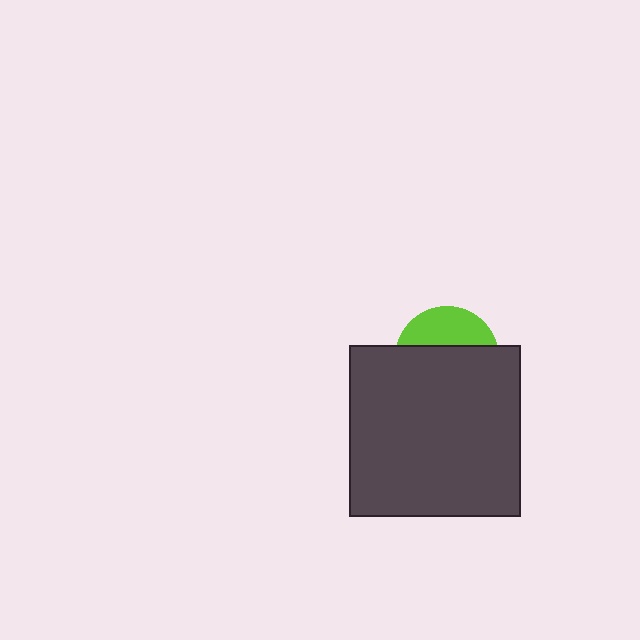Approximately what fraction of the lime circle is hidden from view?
Roughly 65% of the lime circle is hidden behind the dark gray square.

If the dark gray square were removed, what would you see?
You would see the complete lime circle.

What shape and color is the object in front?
The object in front is a dark gray square.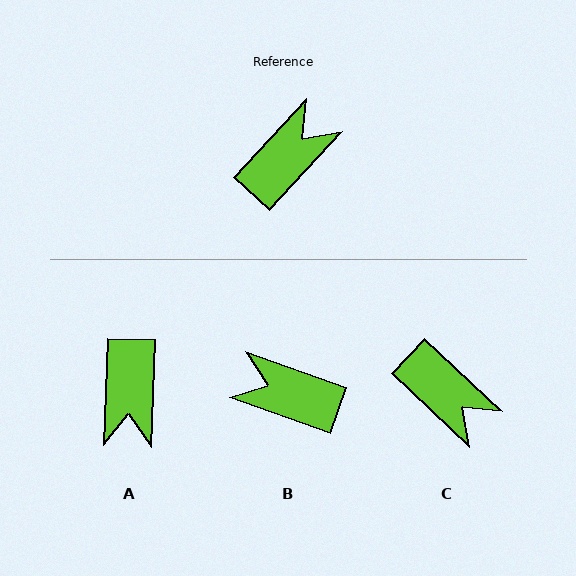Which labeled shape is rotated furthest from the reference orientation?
A, about 140 degrees away.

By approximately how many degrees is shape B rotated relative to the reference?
Approximately 113 degrees counter-clockwise.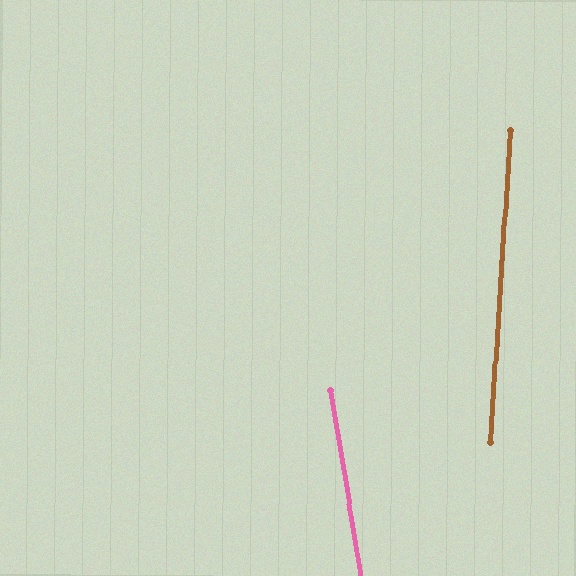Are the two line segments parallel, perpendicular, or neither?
Neither parallel nor perpendicular — they differ by about 13°.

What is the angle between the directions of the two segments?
Approximately 13 degrees.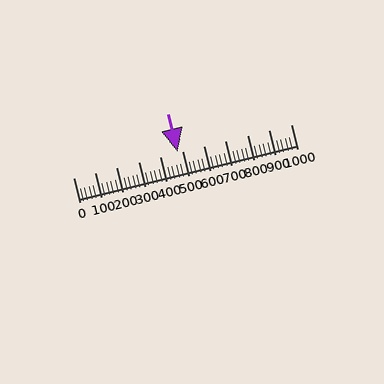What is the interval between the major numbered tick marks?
The major tick marks are spaced 100 units apart.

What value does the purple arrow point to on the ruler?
The purple arrow points to approximately 480.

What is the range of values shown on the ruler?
The ruler shows values from 0 to 1000.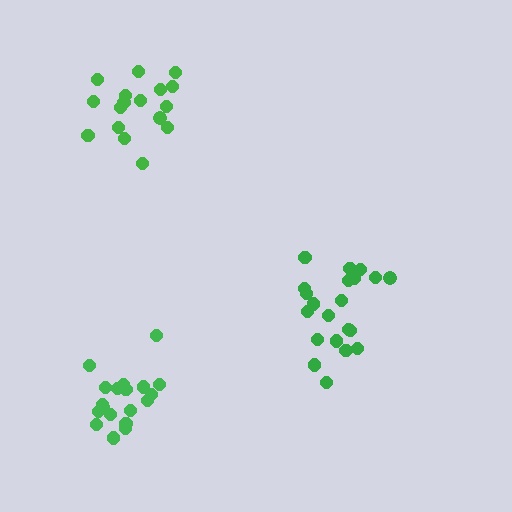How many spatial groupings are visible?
There are 3 spatial groupings.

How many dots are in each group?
Group 1: 21 dots, Group 2: 17 dots, Group 3: 19 dots (57 total).